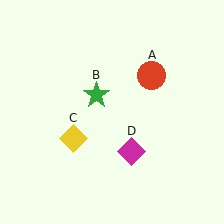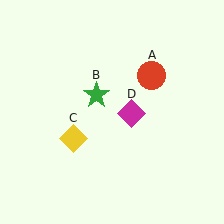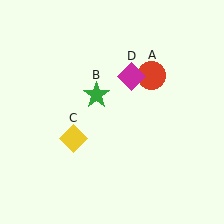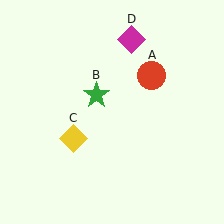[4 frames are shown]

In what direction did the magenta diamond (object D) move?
The magenta diamond (object D) moved up.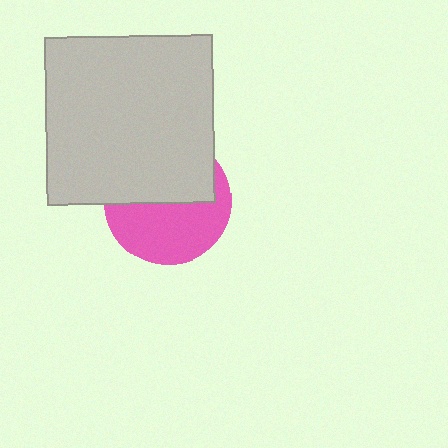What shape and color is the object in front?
The object in front is a light gray square.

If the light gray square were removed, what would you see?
You would see the complete pink circle.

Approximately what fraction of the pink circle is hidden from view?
Roughly 49% of the pink circle is hidden behind the light gray square.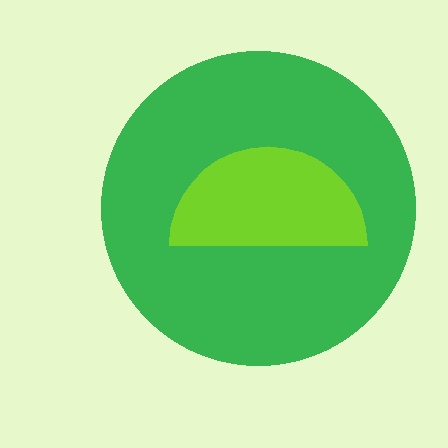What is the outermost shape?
The green circle.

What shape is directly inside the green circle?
The lime semicircle.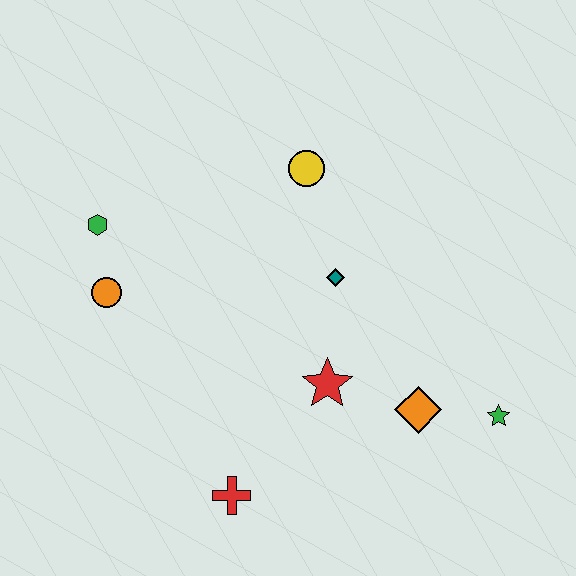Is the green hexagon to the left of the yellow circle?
Yes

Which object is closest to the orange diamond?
The green star is closest to the orange diamond.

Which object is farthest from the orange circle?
The green star is farthest from the orange circle.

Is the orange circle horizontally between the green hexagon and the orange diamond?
Yes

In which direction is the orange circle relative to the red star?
The orange circle is to the left of the red star.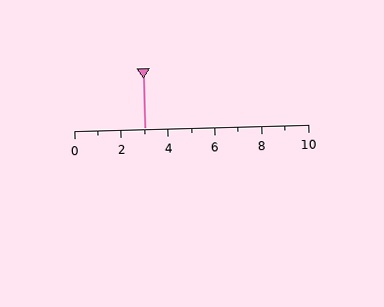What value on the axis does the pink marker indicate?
The marker indicates approximately 3.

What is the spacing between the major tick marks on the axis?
The major ticks are spaced 2 apart.